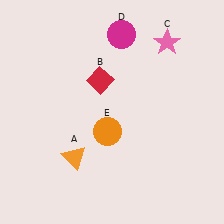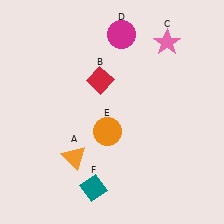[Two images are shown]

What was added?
A teal diamond (F) was added in Image 2.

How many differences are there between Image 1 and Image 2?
There is 1 difference between the two images.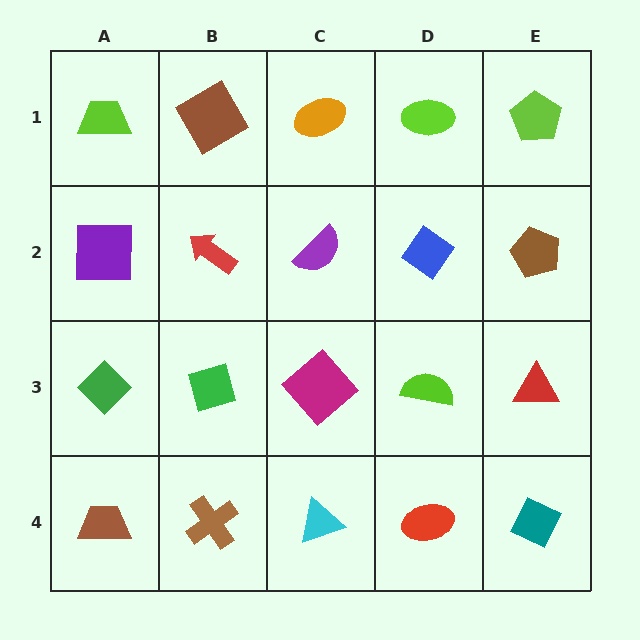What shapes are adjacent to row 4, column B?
A green diamond (row 3, column B), a brown trapezoid (row 4, column A), a cyan triangle (row 4, column C).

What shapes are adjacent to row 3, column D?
A blue diamond (row 2, column D), a red ellipse (row 4, column D), a magenta diamond (row 3, column C), a red triangle (row 3, column E).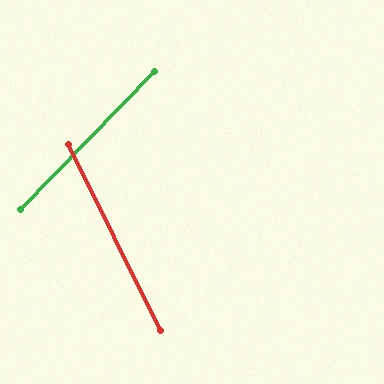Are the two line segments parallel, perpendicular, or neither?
Neither parallel nor perpendicular — they differ by about 71°.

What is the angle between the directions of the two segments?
Approximately 71 degrees.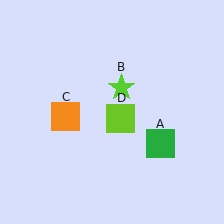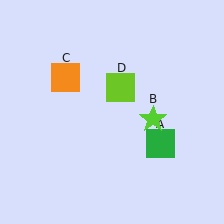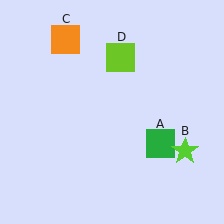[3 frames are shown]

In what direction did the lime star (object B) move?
The lime star (object B) moved down and to the right.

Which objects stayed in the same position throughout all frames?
Green square (object A) remained stationary.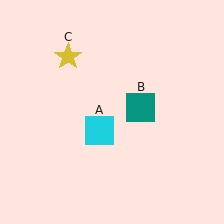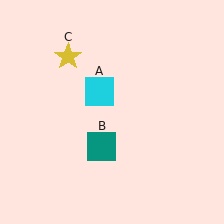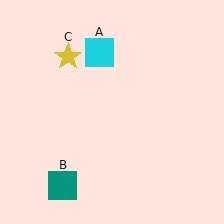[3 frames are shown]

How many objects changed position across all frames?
2 objects changed position: cyan square (object A), teal square (object B).